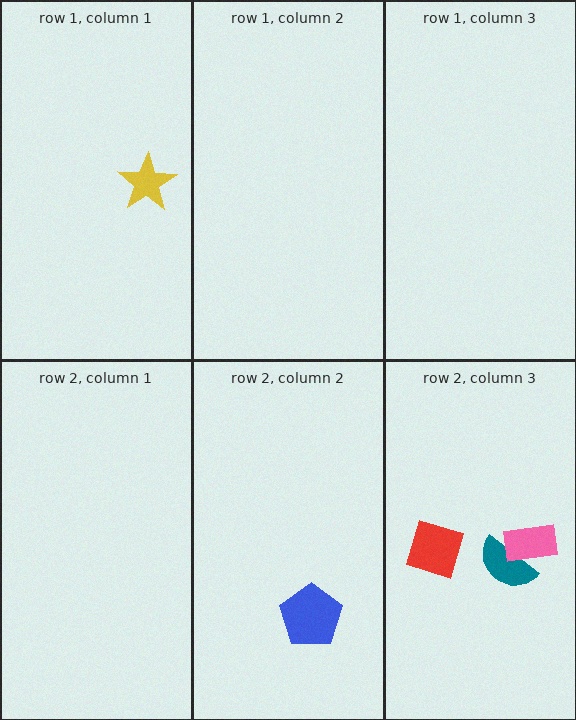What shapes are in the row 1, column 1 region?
The yellow star.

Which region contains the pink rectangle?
The row 2, column 3 region.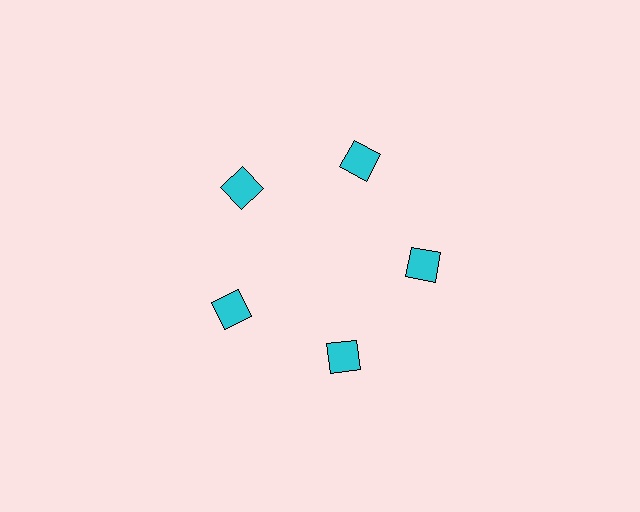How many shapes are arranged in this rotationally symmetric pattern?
There are 5 shapes, arranged in 5 groups of 1.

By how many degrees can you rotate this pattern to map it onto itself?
The pattern maps onto itself every 72 degrees of rotation.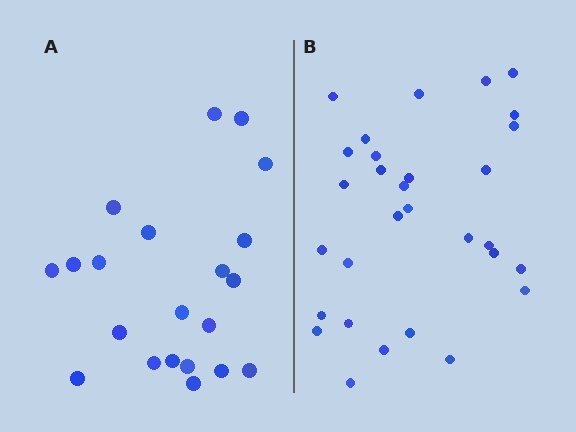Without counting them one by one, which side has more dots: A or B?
Region B (the right region) has more dots.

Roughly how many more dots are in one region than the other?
Region B has roughly 8 or so more dots than region A.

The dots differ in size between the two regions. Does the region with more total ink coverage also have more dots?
No. Region A has more total ink coverage because its dots are larger, but region B actually contains more individual dots. Total area can be misleading — the number of items is what matters here.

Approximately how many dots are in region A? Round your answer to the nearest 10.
About 20 dots. (The exact count is 21, which rounds to 20.)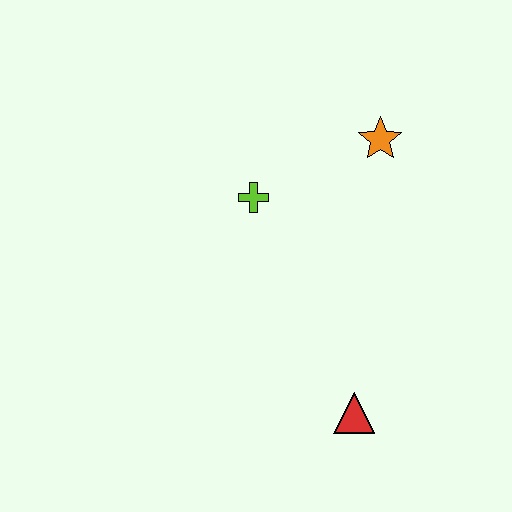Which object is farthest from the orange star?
The red triangle is farthest from the orange star.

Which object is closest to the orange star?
The lime cross is closest to the orange star.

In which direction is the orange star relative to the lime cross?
The orange star is to the right of the lime cross.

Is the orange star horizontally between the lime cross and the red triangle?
No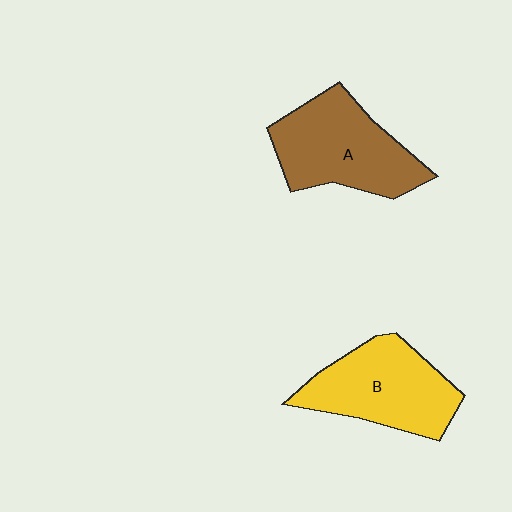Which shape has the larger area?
Shape A (brown).